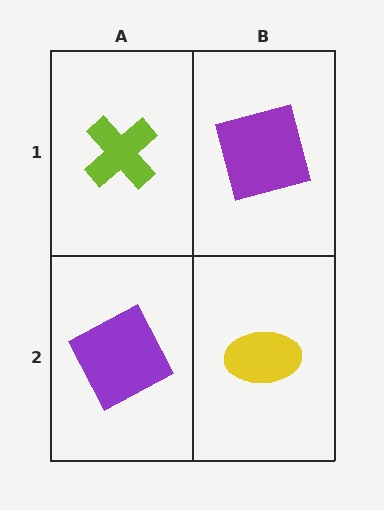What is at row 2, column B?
A yellow ellipse.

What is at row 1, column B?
A purple square.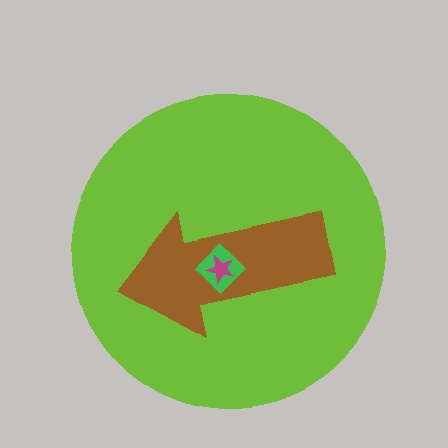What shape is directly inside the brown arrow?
The green diamond.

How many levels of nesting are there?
4.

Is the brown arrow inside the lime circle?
Yes.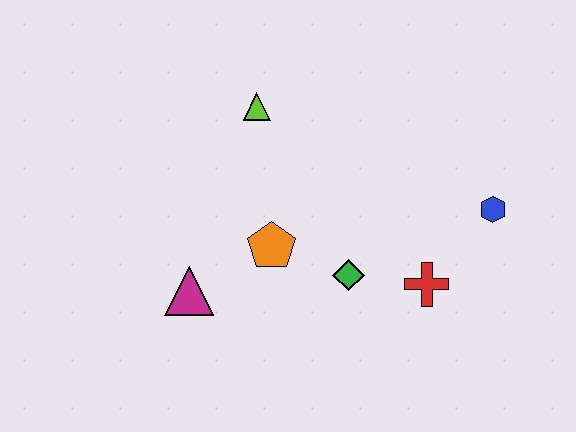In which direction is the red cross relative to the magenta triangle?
The red cross is to the right of the magenta triangle.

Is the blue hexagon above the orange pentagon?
Yes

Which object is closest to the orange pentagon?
The green diamond is closest to the orange pentagon.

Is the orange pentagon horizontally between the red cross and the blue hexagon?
No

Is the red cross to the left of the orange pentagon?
No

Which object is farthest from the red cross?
The lime triangle is farthest from the red cross.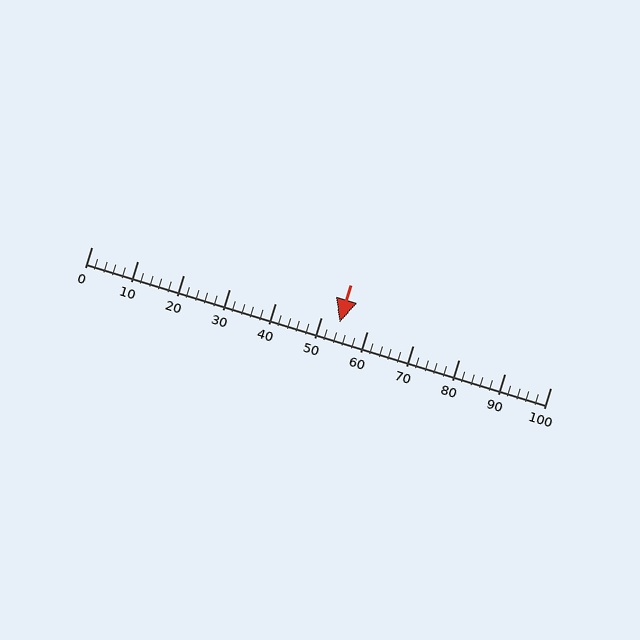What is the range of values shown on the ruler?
The ruler shows values from 0 to 100.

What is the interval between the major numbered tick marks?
The major tick marks are spaced 10 units apart.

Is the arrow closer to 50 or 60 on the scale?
The arrow is closer to 50.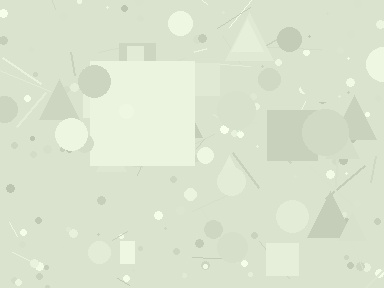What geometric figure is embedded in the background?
A square is embedded in the background.